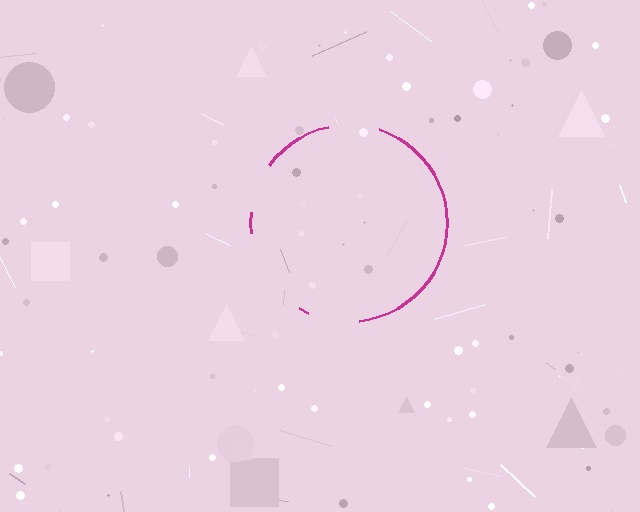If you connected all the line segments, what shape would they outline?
They would outline a circle.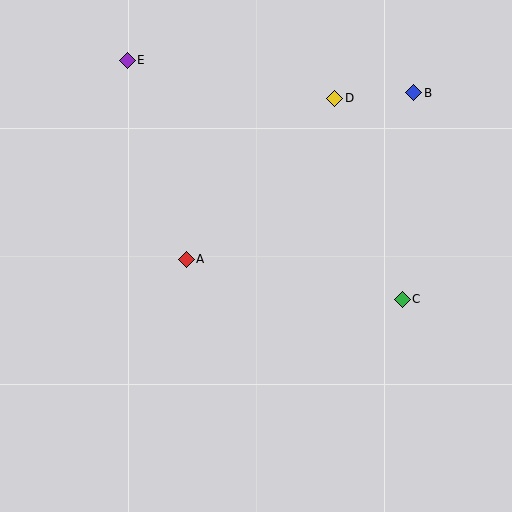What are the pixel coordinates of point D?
Point D is at (335, 98).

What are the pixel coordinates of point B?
Point B is at (414, 93).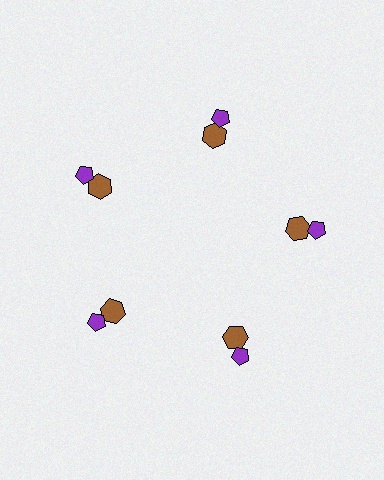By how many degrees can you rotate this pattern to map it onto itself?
The pattern maps onto itself every 72 degrees of rotation.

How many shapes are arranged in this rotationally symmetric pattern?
There are 10 shapes, arranged in 5 groups of 2.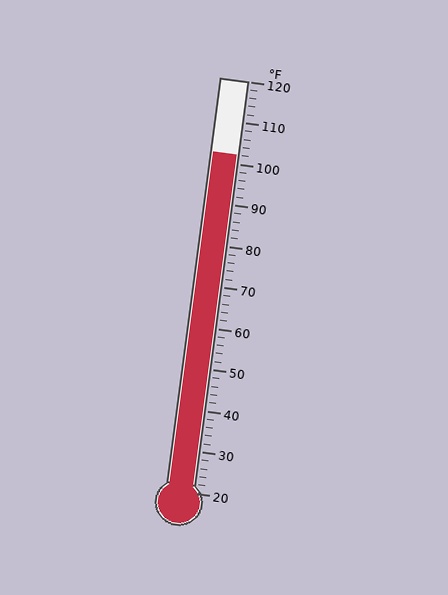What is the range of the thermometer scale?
The thermometer scale ranges from 20°F to 120°F.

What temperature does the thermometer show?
The thermometer shows approximately 102°F.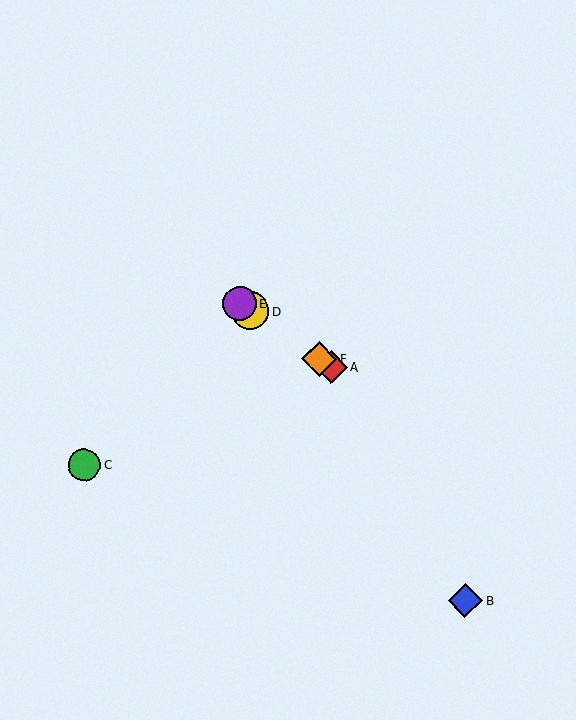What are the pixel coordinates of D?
Object D is at (250, 311).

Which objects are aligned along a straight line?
Objects A, D, E, F are aligned along a straight line.